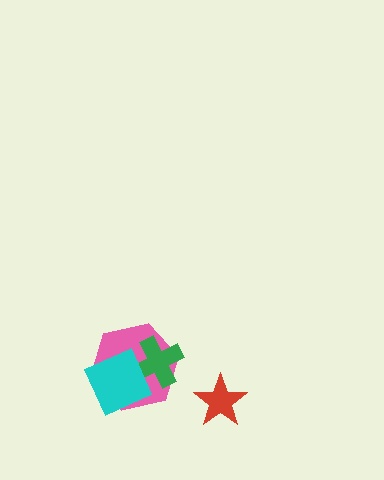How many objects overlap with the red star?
0 objects overlap with the red star.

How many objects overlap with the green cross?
2 objects overlap with the green cross.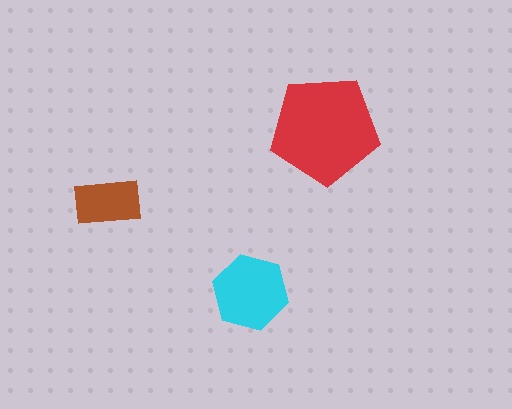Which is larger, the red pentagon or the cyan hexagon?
The red pentagon.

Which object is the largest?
The red pentagon.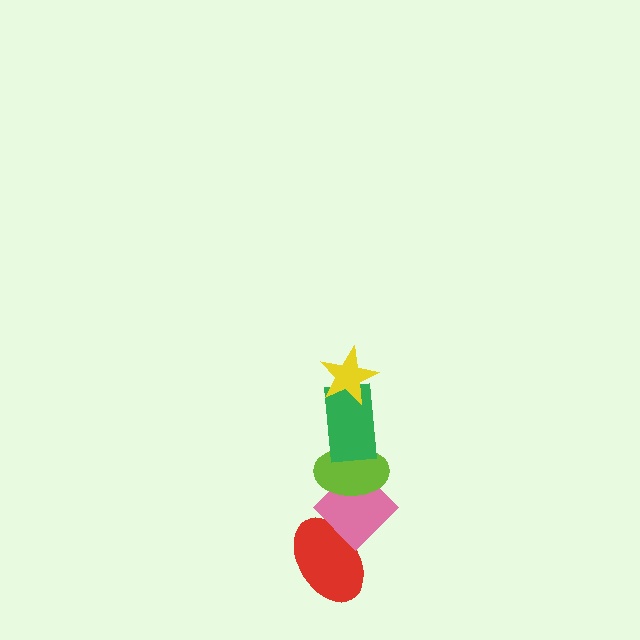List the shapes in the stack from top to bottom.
From top to bottom: the yellow star, the green rectangle, the lime ellipse, the pink diamond, the red ellipse.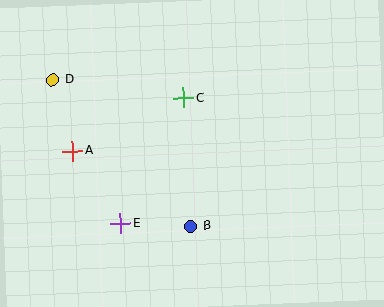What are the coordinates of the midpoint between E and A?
The midpoint between E and A is at (97, 187).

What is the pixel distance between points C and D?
The distance between C and D is 132 pixels.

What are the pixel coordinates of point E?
Point E is at (120, 224).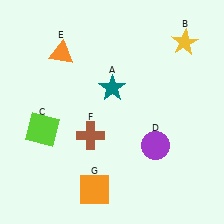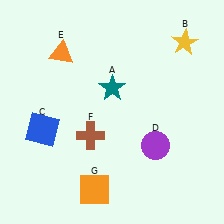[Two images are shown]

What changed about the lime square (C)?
In Image 1, C is lime. In Image 2, it changed to blue.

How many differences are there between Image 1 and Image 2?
There is 1 difference between the two images.